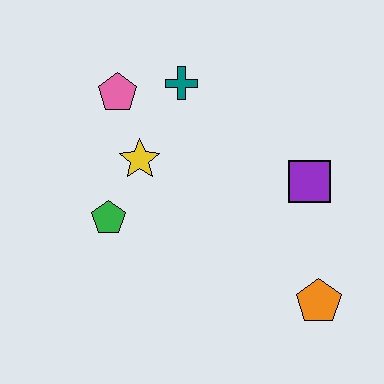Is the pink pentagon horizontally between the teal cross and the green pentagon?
Yes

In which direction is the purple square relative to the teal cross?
The purple square is to the right of the teal cross.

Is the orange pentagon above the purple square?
No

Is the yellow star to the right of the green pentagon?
Yes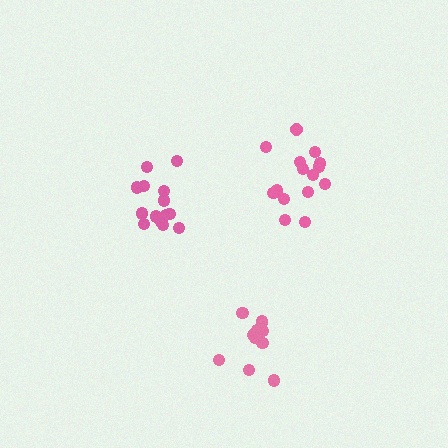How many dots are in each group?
Group 1: 12 dots, Group 2: 15 dots, Group 3: 14 dots (41 total).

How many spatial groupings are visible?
There are 3 spatial groupings.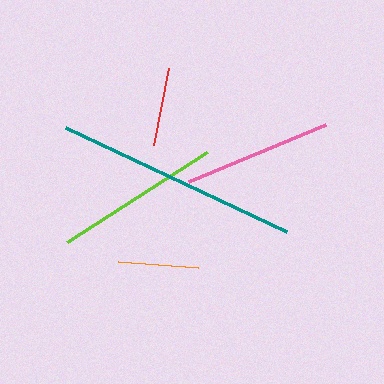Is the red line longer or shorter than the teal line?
The teal line is longer than the red line.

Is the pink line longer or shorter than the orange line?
The pink line is longer than the orange line.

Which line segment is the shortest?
The red line is the shortest at approximately 79 pixels.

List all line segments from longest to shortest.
From longest to shortest: teal, lime, pink, orange, red.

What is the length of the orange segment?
The orange segment is approximately 81 pixels long.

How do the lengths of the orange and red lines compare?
The orange and red lines are approximately the same length.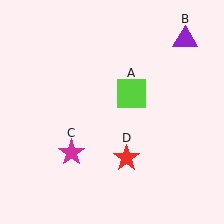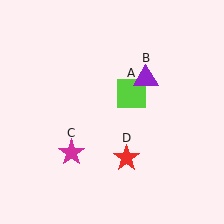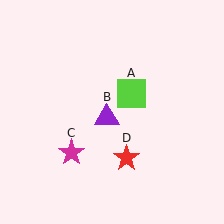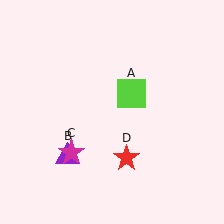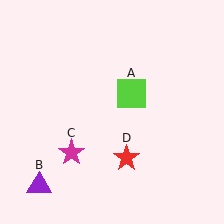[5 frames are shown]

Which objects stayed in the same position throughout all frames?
Lime square (object A) and magenta star (object C) and red star (object D) remained stationary.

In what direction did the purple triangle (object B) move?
The purple triangle (object B) moved down and to the left.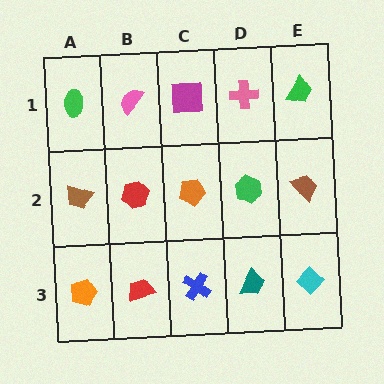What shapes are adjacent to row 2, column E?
A green trapezoid (row 1, column E), a cyan diamond (row 3, column E), a green hexagon (row 2, column D).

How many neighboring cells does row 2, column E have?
3.